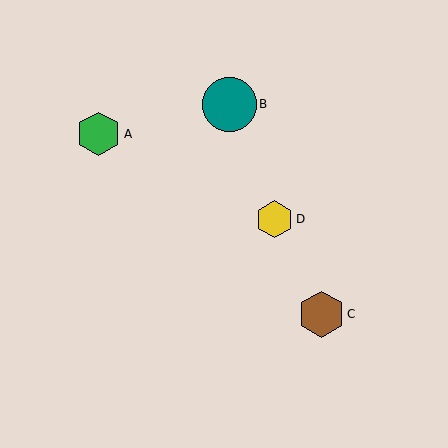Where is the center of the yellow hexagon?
The center of the yellow hexagon is at (275, 219).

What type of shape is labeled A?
Shape A is a green hexagon.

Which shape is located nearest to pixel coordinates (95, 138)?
The green hexagon (labeled A) at (99, 134) is nearest to that location.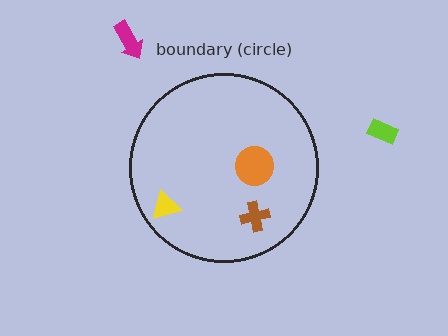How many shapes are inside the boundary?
3 inside, 2 outside.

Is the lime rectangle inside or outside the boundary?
Outside.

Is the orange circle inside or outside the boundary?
Inside.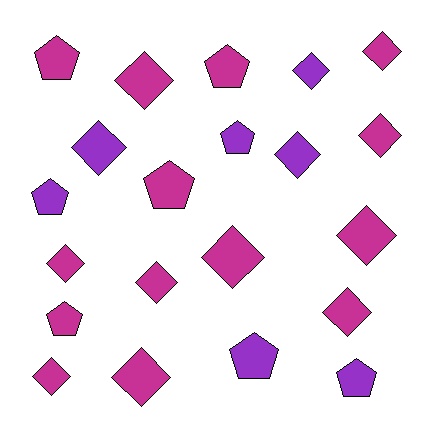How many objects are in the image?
There are 21 objects.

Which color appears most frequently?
Magenta, with 14 objects.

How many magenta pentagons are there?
There are 4 magenta pentagons.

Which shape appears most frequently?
Diamond, with 13 objects.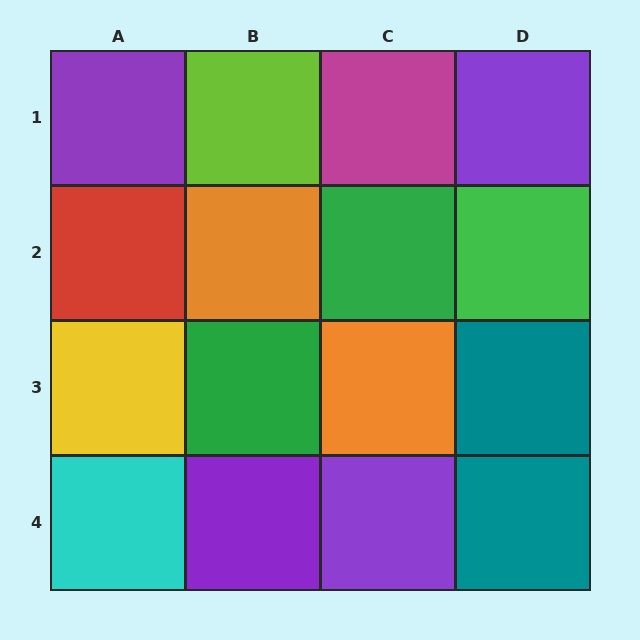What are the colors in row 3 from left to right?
Yellow, green, orange, teal.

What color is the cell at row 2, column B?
Orange.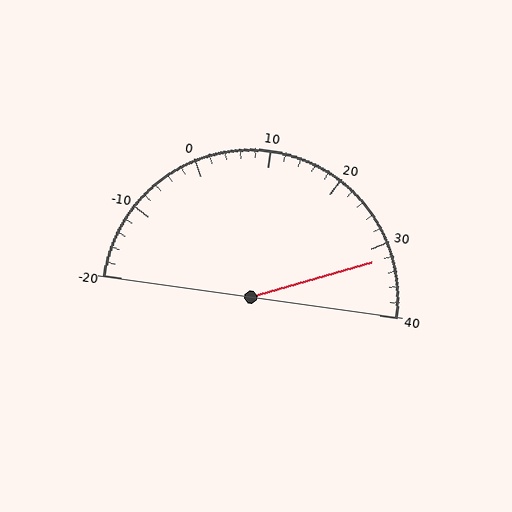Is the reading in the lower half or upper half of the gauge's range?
The reading is in the upper half of the range (-20 to 40).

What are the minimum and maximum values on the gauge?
The gauge ranges from -20 to 40.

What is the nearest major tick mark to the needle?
The nearest major tick mark is 30.